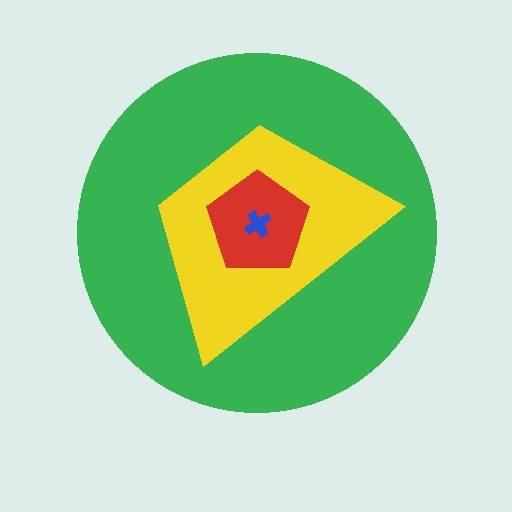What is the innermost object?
The blue cross.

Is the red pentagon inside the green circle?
Yes.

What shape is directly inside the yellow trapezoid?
The red pentagon.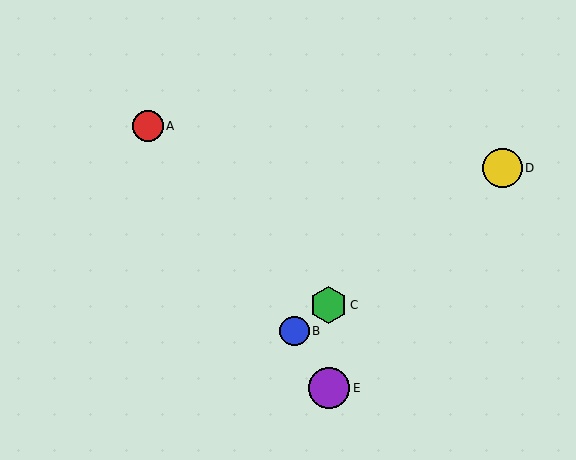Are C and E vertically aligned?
Yes, both are at x≈329.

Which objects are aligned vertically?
Objects C, E are aligned vertically.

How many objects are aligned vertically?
2 objects (C, E) are aligned vertically.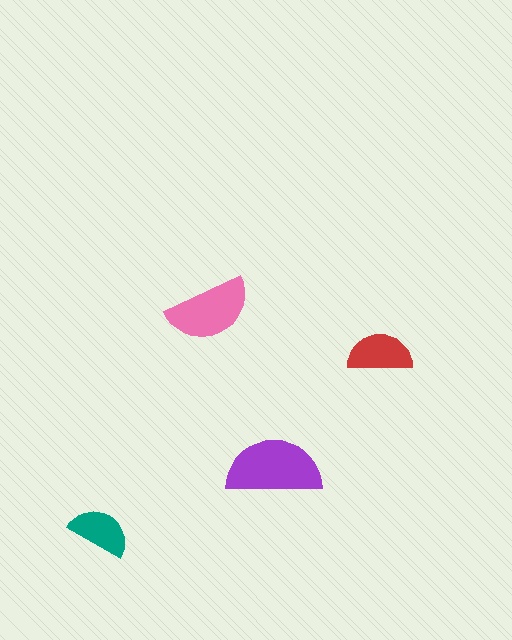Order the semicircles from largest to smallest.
the purple one, the pink one, the red one, the teal one.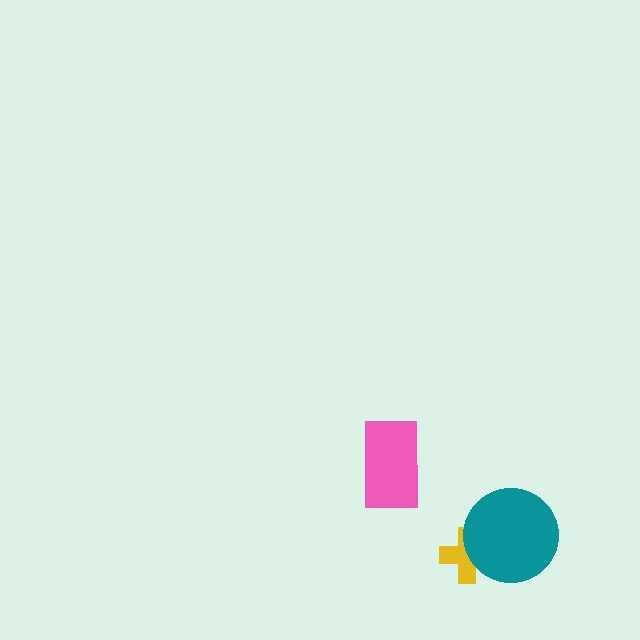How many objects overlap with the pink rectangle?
0 objects overlap with the pink rectangle.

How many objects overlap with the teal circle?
1 object overlaps with the teal circle.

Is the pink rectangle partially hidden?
No, no other shape covers it.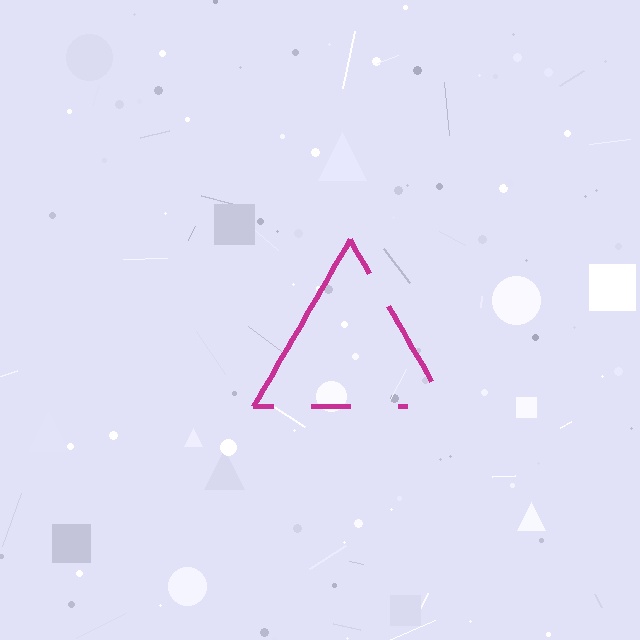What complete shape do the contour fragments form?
The contour fragments form a triangle.